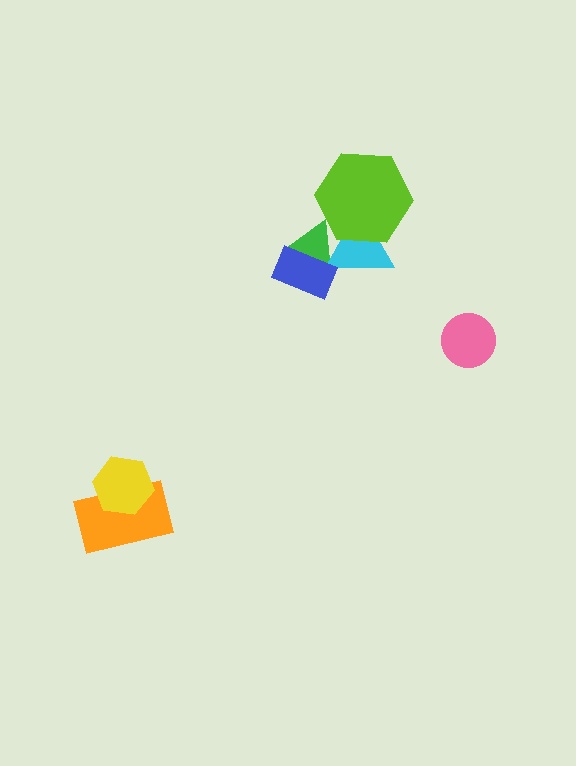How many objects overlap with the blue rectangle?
2 objects overlap with the blue rectangle.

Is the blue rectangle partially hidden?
No, no other shape covers it.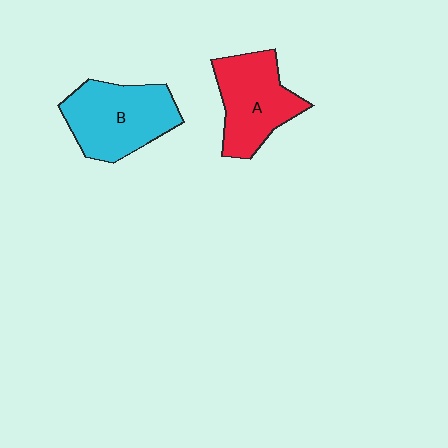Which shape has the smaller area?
Shape A (red).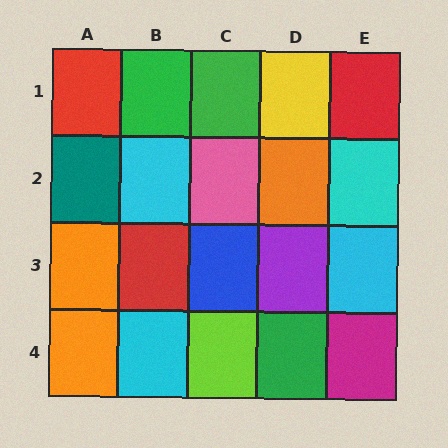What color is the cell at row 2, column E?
Cyan.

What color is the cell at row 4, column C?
Lime.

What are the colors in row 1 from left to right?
Red, green, green, yellow, red.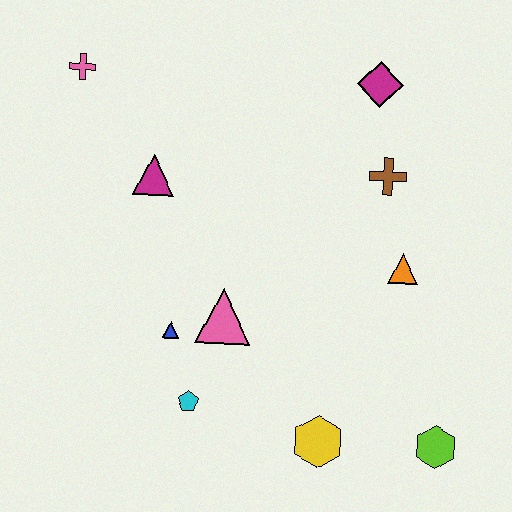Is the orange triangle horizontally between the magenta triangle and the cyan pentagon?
No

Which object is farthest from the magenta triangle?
The lime hexagon is farthest from the magenta triangle.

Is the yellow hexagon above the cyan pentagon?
No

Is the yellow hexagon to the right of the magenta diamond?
No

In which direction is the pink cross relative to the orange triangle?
The pink cross is to the left of the orange triangle.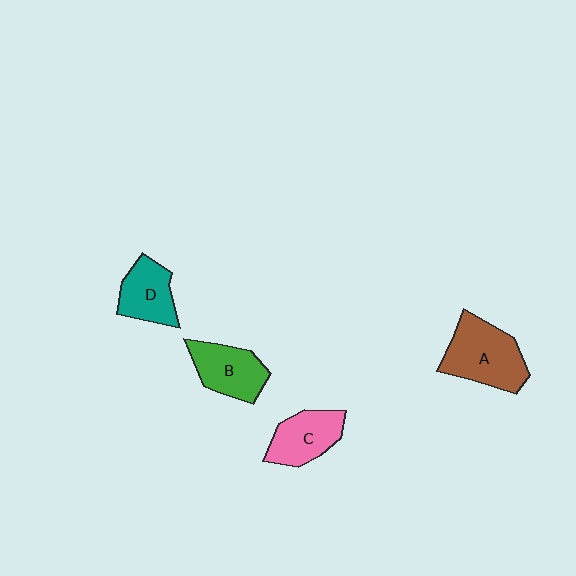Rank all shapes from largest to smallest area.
From largest to smallest: A (brown), B (green), C (pink), D (teal).